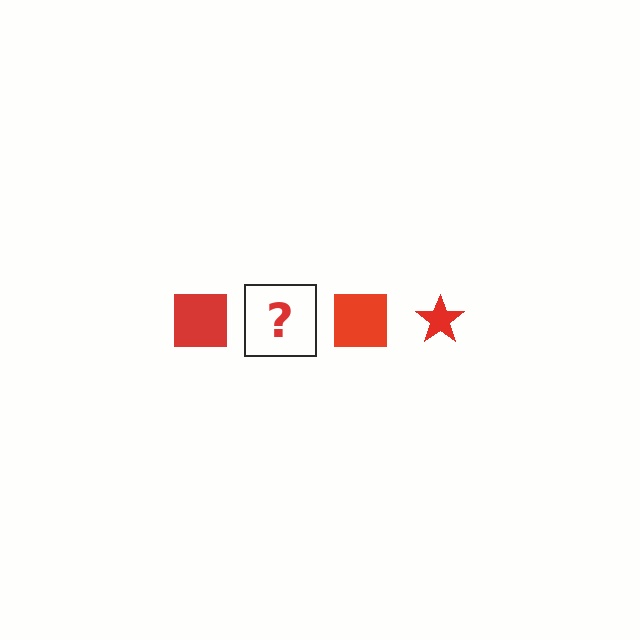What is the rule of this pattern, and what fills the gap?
The rule is that the pattern cycles through square, star shapes in red. The gap should be filled with a red star.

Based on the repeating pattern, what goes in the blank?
The blank should be a red star.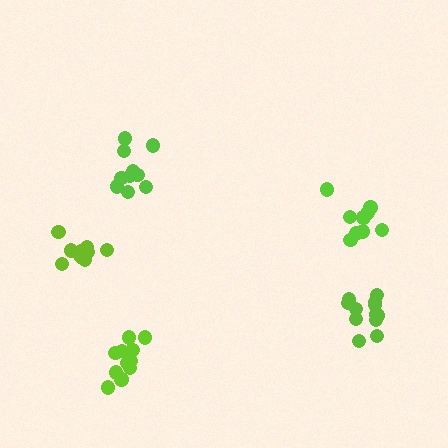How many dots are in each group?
Group 1: 10 dots, Group 2: 12 dots, Group 3: 9 dots, Group 4: 10 dots, Group 5: 12 dots (53 total).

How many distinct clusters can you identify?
There are 5 distinct clusters.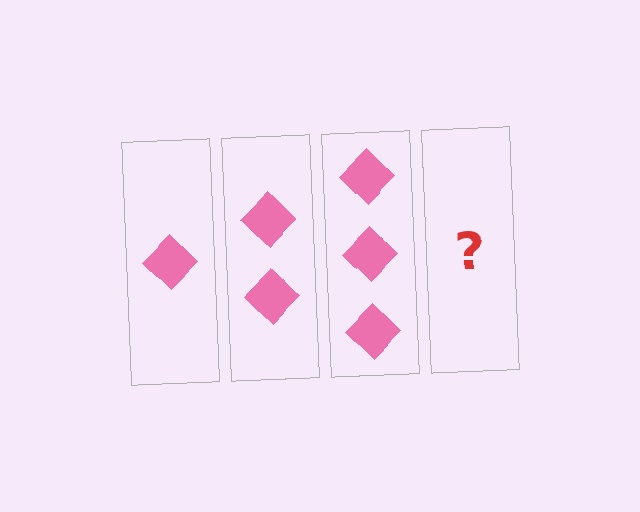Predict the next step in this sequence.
The next step is 4 diamonds.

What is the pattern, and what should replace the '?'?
The pattern is that each step adds one more diamond. The '?' should be 4 diamonds.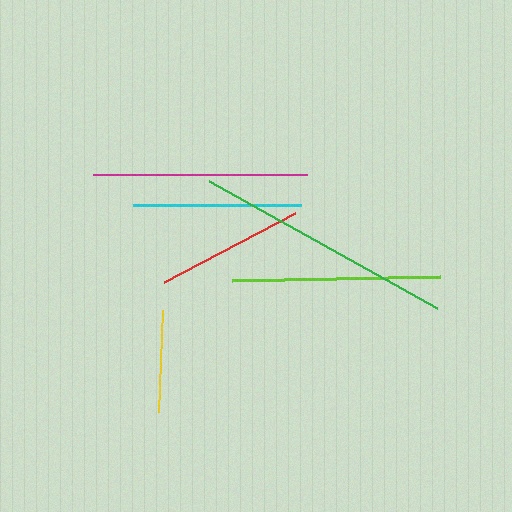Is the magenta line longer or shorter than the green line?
The green line is longer than the magenta line.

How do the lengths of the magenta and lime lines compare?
The magenta and lime lines are approximately the same length.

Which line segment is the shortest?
The yellow line is the shortest at approximately 102 pixels.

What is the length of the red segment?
The red segment is approximately 148 pixels long.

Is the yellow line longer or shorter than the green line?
The green line is longer than the yellow line.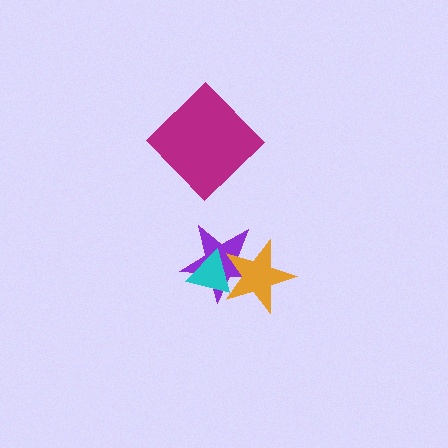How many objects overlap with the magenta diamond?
0 objects overlap with the magenta diamond.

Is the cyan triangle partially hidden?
No, no other shape covers it.